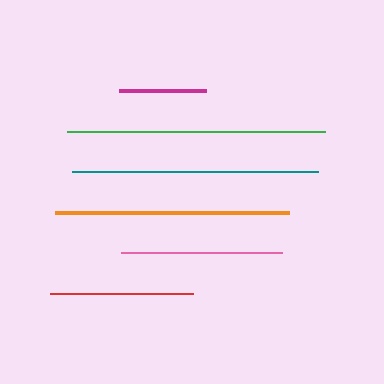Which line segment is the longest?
The green line is the longest at approximately 258 pixels.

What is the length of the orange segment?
The orange segment is approximately 234 pixels long.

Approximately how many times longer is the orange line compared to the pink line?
The orange line is approximately 1.4 times the length of the pink line.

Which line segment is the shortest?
The magenta line is the shortest at approximately 86 pixels.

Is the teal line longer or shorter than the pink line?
The teal line is longer than the pink line.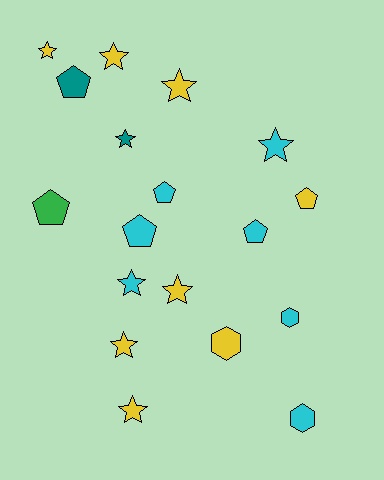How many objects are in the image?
There are 18 objects.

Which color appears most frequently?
Yellow, with 8 objects.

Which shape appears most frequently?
Star, with 9 objects.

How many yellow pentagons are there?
There is 1 yellow pentagon.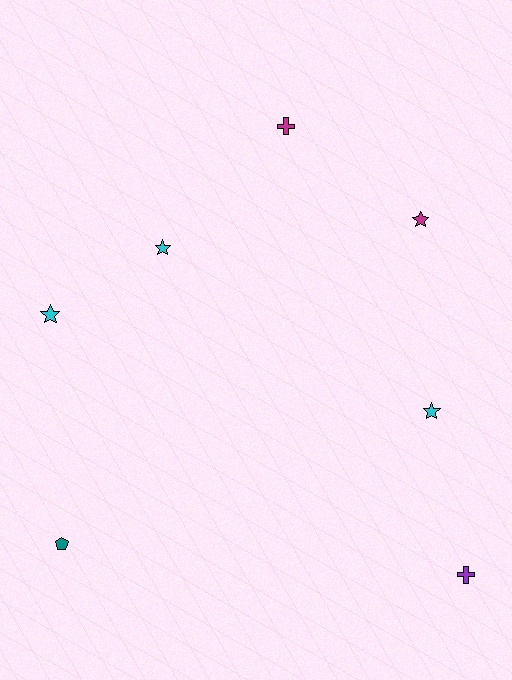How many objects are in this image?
There are 7 objects.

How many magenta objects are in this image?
There are 2 magenta objects.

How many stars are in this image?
There are 4 stars.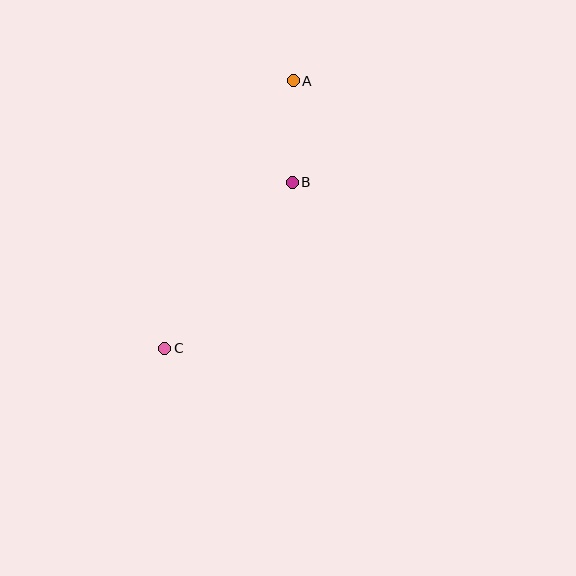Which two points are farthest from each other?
Points A and C are farthest from each other.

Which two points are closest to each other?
Points A and B are closest to each other.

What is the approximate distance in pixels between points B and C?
The distance between B and C is approximately 209 pixels.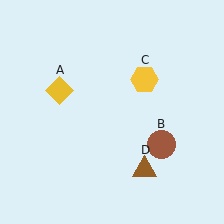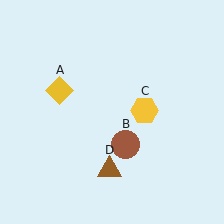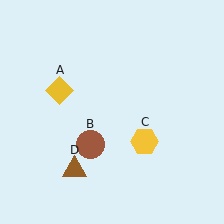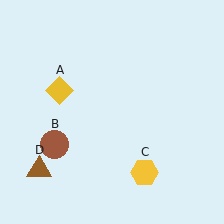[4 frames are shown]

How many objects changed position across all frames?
3 objects changed position: brown circle (object B), yellow hexagon (object C), brown triangle (object D).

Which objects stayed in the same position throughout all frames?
Yellow diamond (object A) remained stationary.